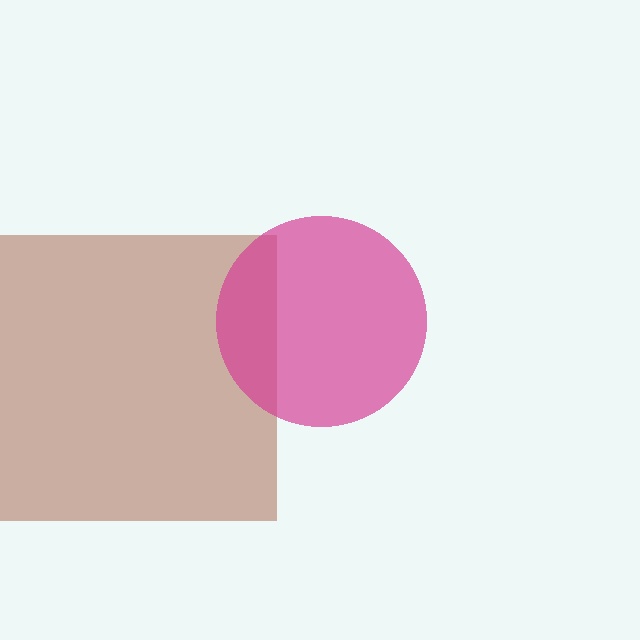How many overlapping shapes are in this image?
There are 2 overlapping shapes in the image.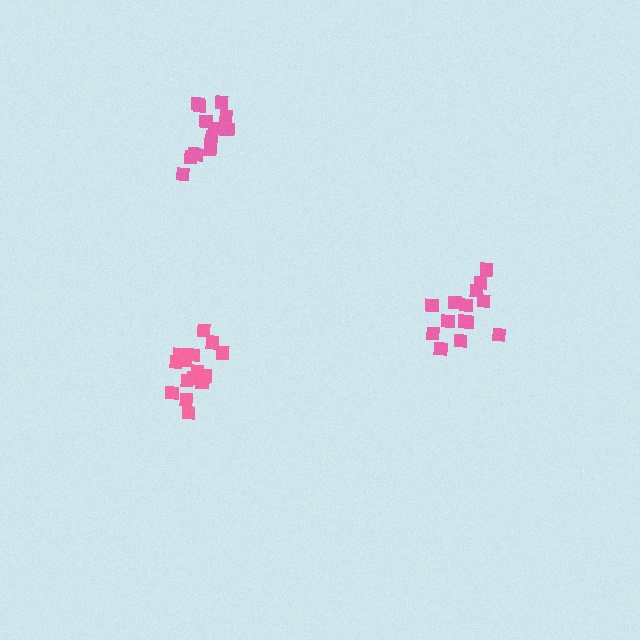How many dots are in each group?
Group 1: 15 dots, Group 2: 14 dots, Group 3: 15 dots (44 total).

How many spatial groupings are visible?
There are 3 spatial groupings.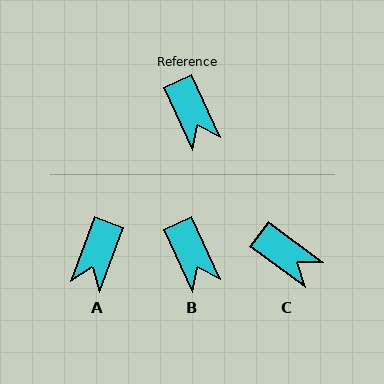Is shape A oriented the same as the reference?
No, it is off by about 45 degrees.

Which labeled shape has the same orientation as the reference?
B.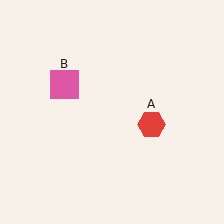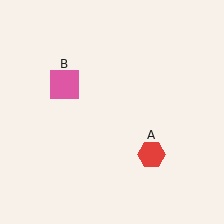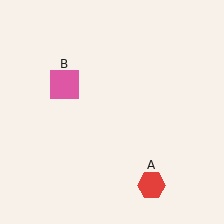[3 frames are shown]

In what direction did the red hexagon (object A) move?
The red hexagon (object A) moved down.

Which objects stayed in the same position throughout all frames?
Pink square (object B) remained stationary.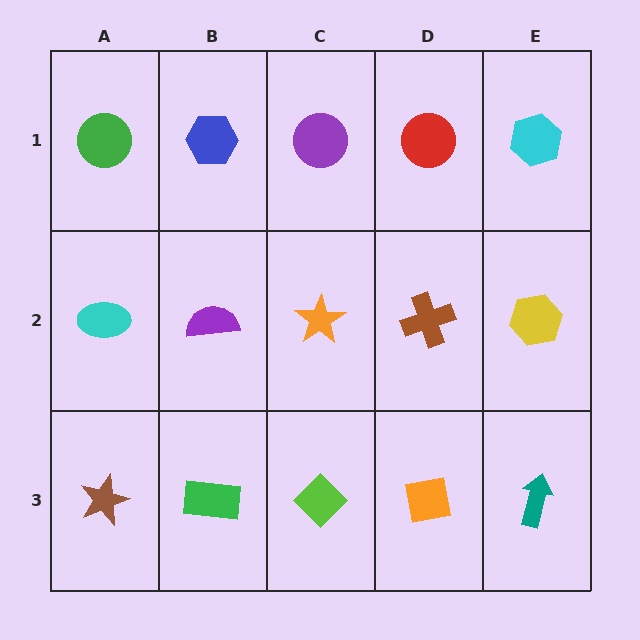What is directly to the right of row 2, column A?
A purple semicircle.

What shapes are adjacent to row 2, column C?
A purple circle (row 1, column C), a lime diamond (row 3, column C), a purple semicircle (row 2, column B), a brown cross (row 2, column D).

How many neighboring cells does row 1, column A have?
2.